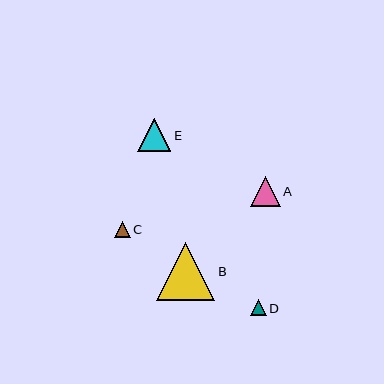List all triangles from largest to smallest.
From largest to smallest: B, E, A, C, D.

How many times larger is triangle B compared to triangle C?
Triangle B is approximately 3.6 times the size of triangle C.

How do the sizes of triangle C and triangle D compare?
Triangle C and triangle D are approximately the same size.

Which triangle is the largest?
Triangle B is the largest with a size of approximately 58 pixels.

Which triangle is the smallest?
Triangle D is the smallest with a size of approximately 16 pixels.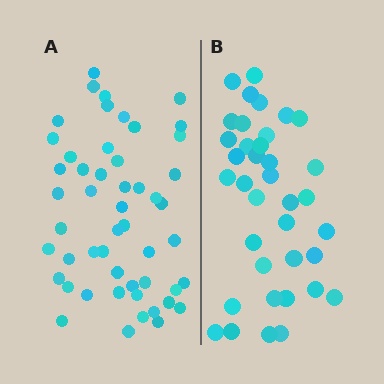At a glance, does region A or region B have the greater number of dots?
Region A (the left region) has more dots.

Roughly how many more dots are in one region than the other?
Region A has approximately 15 more dots than region B.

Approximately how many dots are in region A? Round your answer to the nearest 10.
About 50 dots. (The exact count is 51, which rounds to 50.)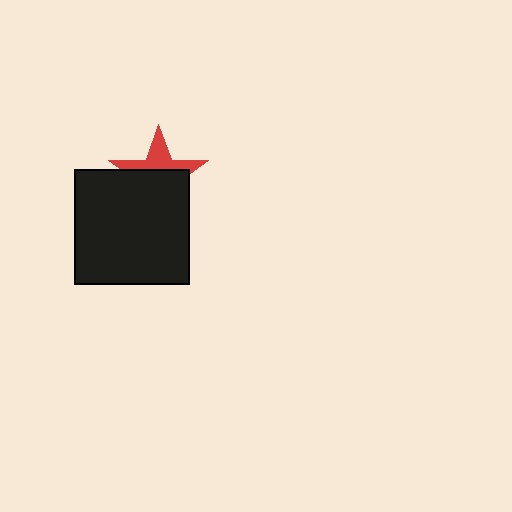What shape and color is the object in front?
The object in front is a black square.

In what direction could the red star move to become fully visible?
The red star could move up. That would shift it out from behind the black square entirely.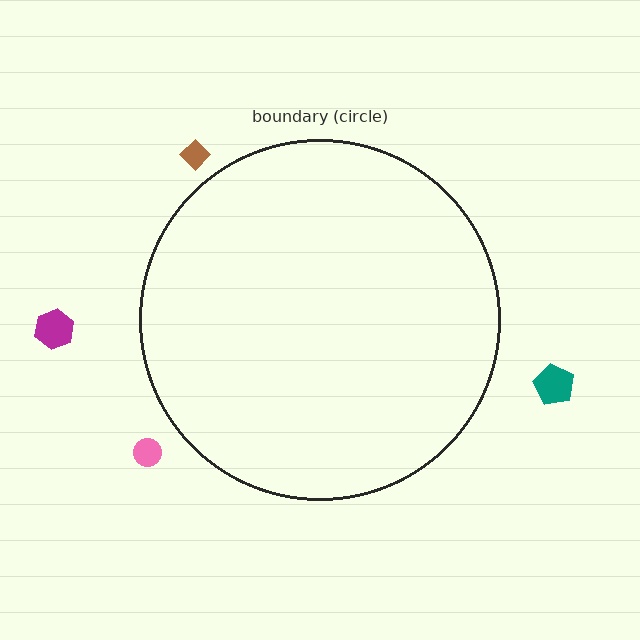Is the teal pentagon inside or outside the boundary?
Outside.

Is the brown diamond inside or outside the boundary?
Outside.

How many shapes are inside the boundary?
0 inside, 4 outside.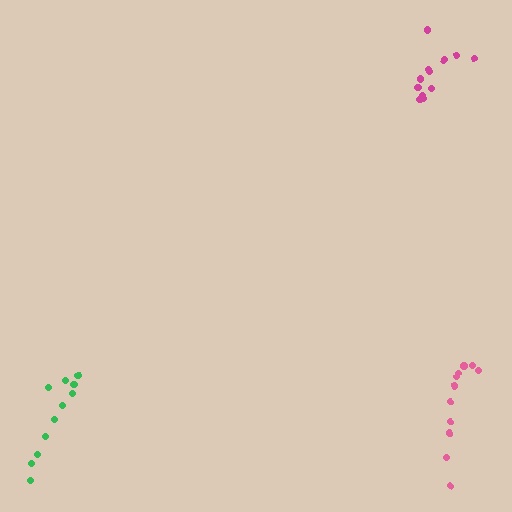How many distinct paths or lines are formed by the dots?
There are 3 distinct paths.